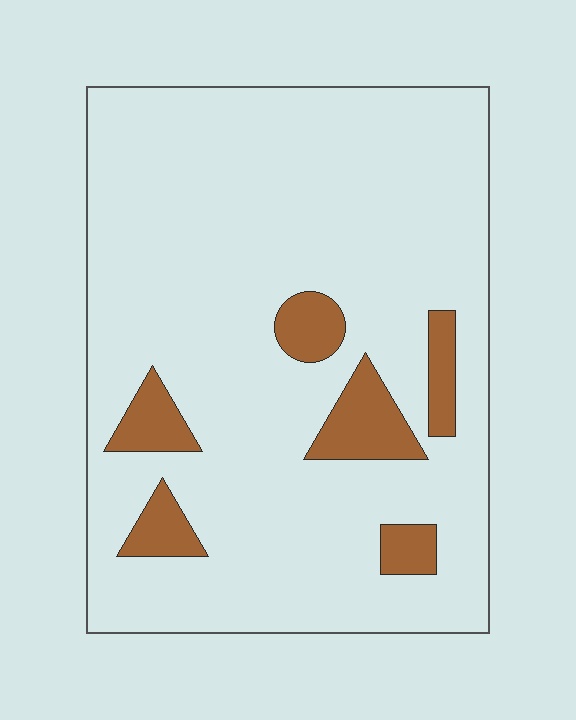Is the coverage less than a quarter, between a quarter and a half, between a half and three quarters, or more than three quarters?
Less than a quarter.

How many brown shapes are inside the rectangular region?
6.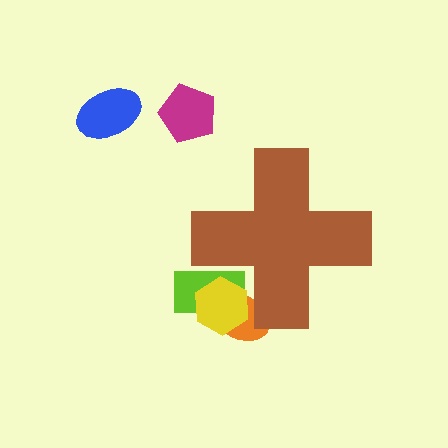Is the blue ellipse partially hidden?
No, the blue ellipse is fully visible.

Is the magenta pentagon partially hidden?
No, the magenta pentagon is fully visible.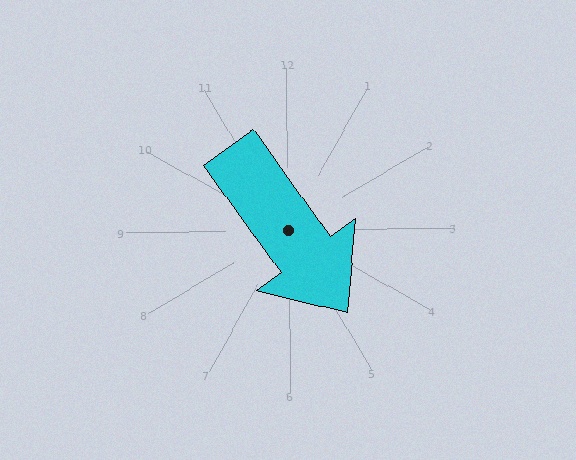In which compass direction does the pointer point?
Southeast.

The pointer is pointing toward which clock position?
Roughly 5 o'clock.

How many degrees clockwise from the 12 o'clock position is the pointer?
Approximately 145 degrees.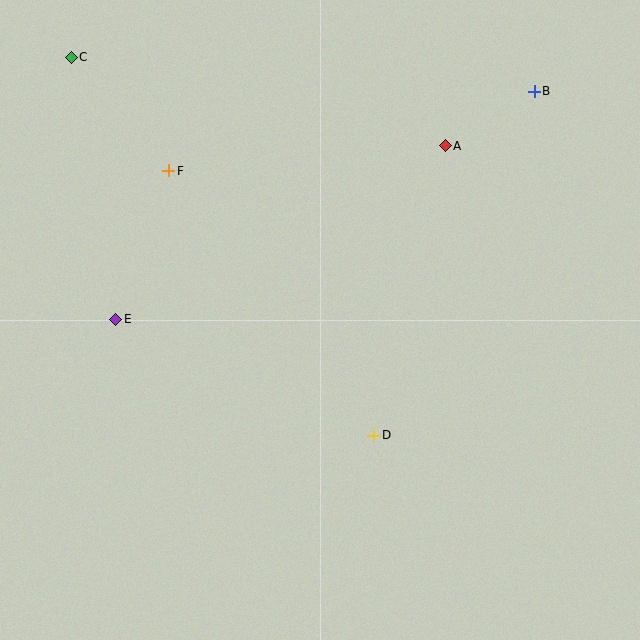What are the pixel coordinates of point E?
Point E is at (116, 319).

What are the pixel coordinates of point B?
Point B is at (534, 91).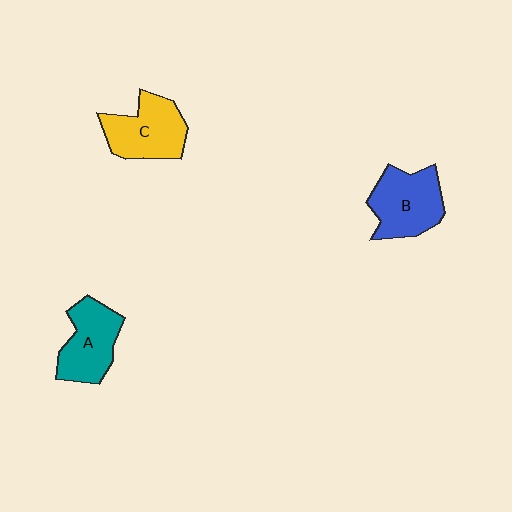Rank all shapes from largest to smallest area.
From largest to smallest: B (blue), C (yellow), A (teal).